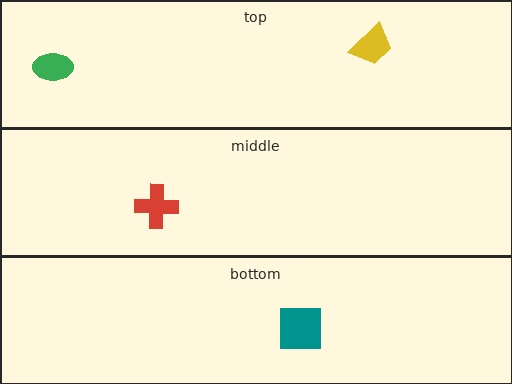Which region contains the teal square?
The bottom region.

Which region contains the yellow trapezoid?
The top region.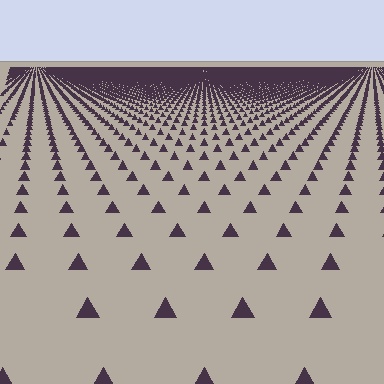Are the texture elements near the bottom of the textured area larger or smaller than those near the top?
Larger. Near the bottom, elements are closer to the viewer and appear at a bigger on-screen size.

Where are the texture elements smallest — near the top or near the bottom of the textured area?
Near the top.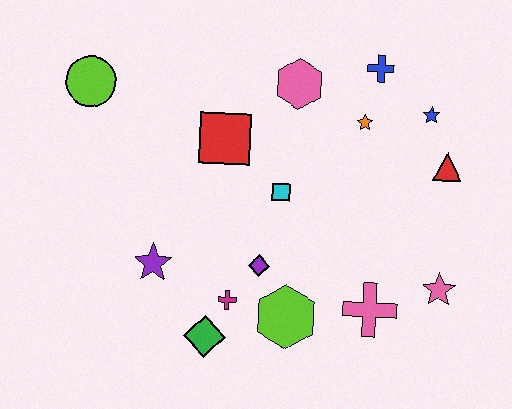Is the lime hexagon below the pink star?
Yes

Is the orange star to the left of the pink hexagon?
No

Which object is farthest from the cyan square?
The lime circle is farthest from the cyan square.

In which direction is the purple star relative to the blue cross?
The purple star is to the left of the blue cross.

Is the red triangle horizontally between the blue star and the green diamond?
No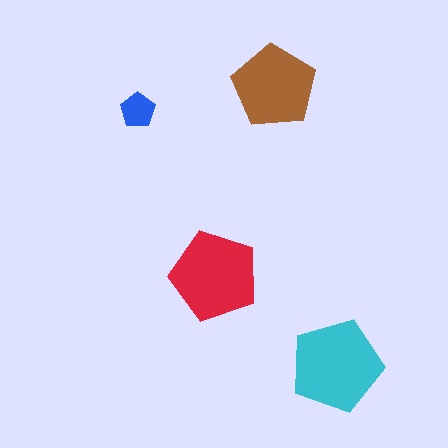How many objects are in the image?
There are 4 objects in the image.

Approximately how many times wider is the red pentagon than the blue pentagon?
About 2.5 times wider.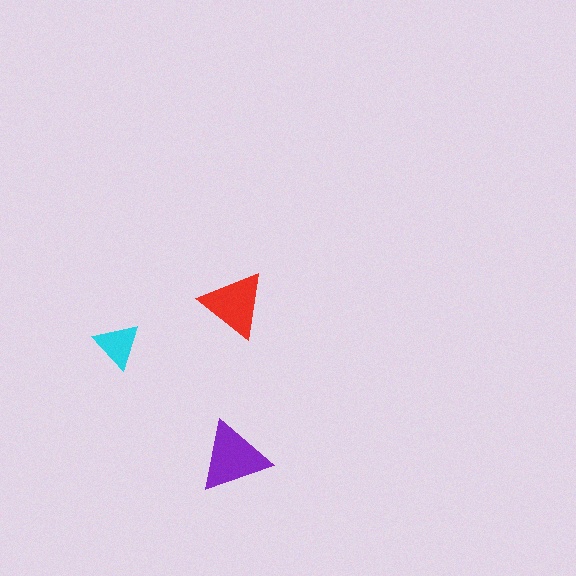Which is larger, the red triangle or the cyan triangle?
The red one.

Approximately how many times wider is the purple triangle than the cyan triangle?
About 1.5 times wider.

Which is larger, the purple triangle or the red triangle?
The purple one.